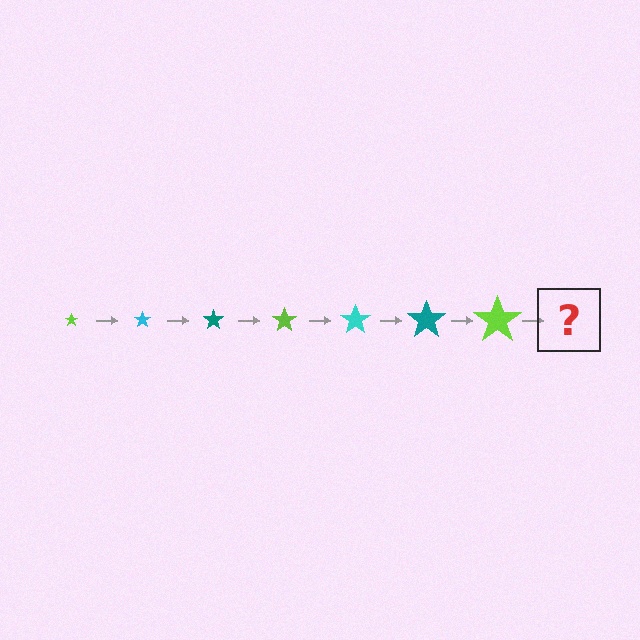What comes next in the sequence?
The next element should be a cyan star, larger than the previous one.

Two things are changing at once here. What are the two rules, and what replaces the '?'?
The two rules are that the star grows larger each step and the color cycles through lime, cyan, and teal. The '?' should be a cyan star, larger than the previous one.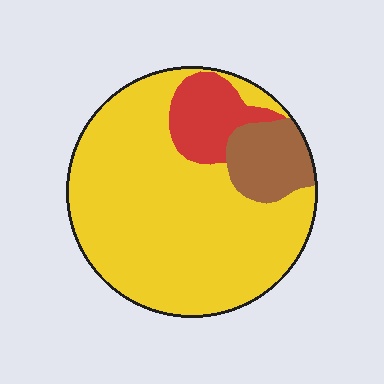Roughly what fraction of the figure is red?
Red takes up about one eighth (1/8) of the figure.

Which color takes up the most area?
Yellow, at roughly 75%.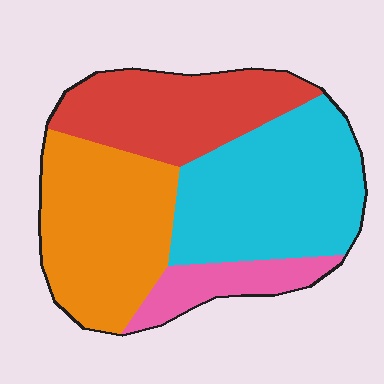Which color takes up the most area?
Cyan, at roughly 35%.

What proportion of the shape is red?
Red covers 24% of the shape.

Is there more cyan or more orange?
Cyan.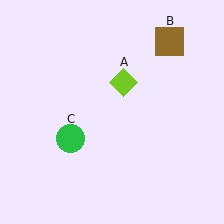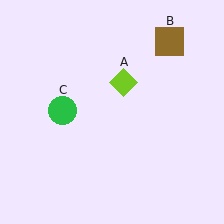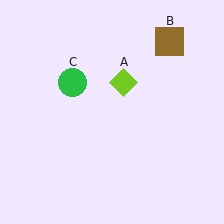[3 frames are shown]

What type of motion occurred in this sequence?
The green circle (object C) rotated clockwise around the center of the scene.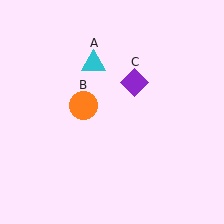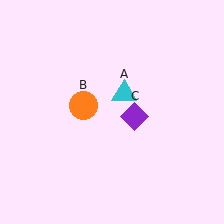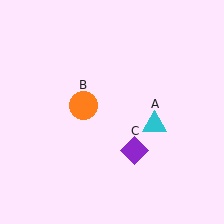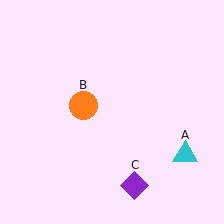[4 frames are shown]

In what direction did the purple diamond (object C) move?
The purple diamond (object C) moved down.